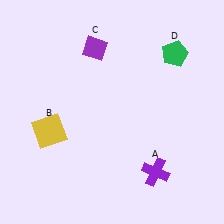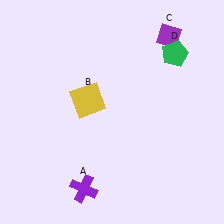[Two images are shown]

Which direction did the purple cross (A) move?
The purple cross (A) moved left.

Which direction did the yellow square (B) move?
The yellow square (B) moved right.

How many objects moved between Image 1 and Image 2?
3 objects moved between the two images.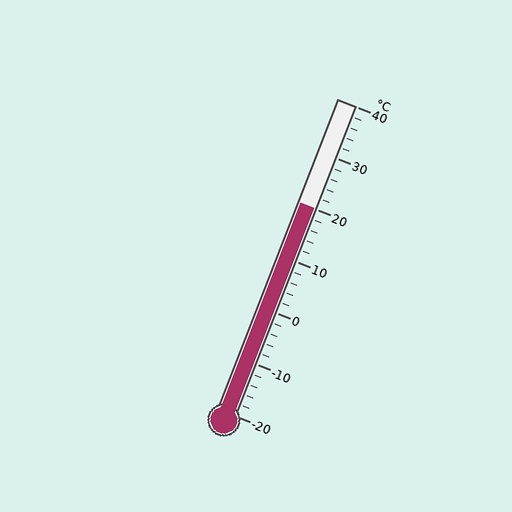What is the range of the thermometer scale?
The thermometer scale ranges from -20°C to 40°C.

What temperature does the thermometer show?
The thermometer shows approximately 20°C.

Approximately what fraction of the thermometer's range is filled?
The thermometer is filled to approximately 65% of its range.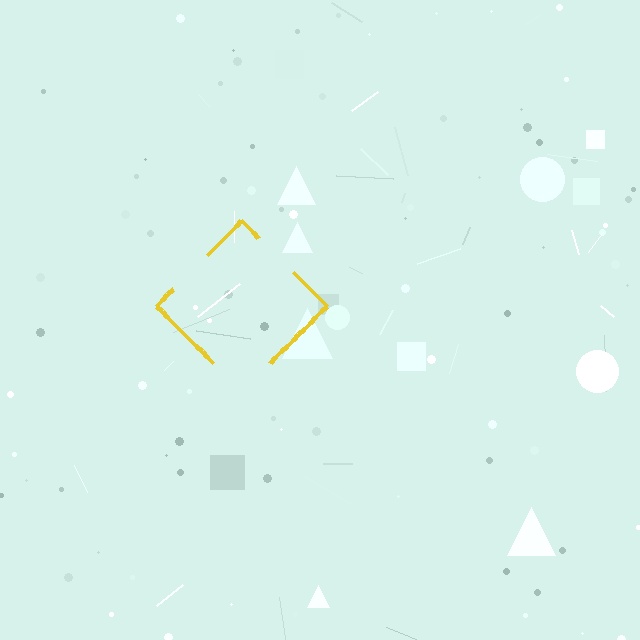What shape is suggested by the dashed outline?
The dashed outline suggests a diamond.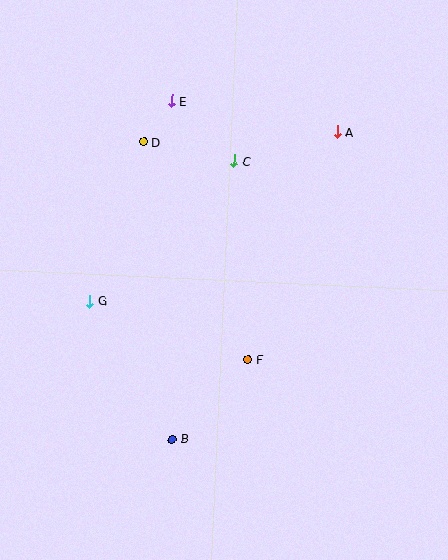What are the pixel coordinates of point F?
Point F is at (248, 360).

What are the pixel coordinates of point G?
Point G is at (90, 301).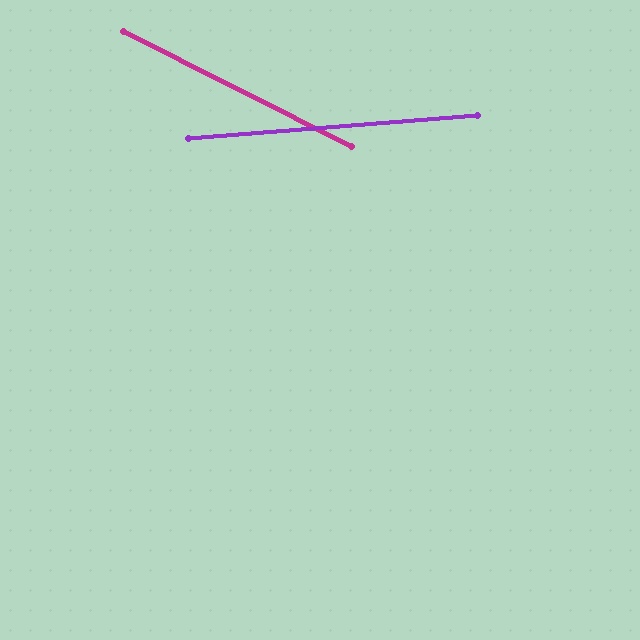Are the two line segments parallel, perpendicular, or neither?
Neither parallel nor perpendicular — they differ by about 31°.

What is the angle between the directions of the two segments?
Approximately 31 degrees.